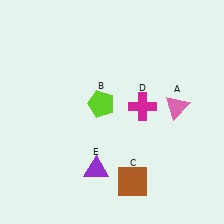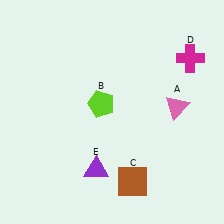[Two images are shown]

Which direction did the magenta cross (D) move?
The magenta cross (D) moved up.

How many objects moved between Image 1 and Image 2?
1 object moved between the two images.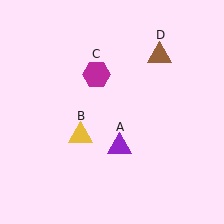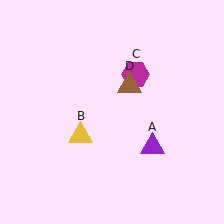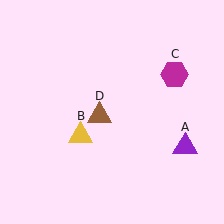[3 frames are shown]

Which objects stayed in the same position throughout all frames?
Yellow triangle (object B) remained stationary.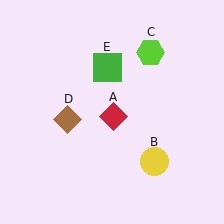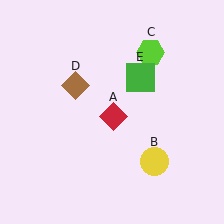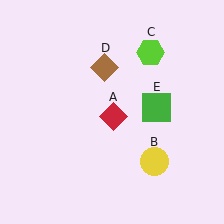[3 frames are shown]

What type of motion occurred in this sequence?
The brown diamond (object D), green square (object E) rotated clockwise around the center of the scene.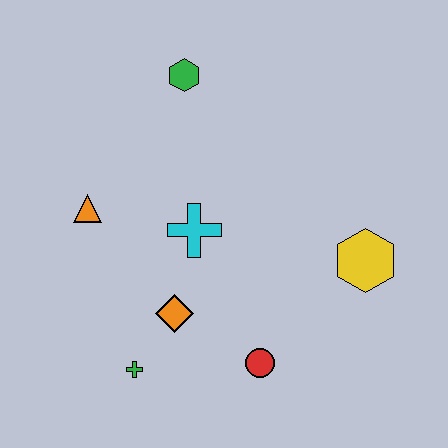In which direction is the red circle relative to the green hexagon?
The red circle is below the green hexagon.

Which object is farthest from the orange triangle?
The yellow hexagon is farthest from the orange triangle.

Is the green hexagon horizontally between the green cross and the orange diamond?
No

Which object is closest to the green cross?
The orange diamond is closest to the green cross.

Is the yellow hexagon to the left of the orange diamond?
No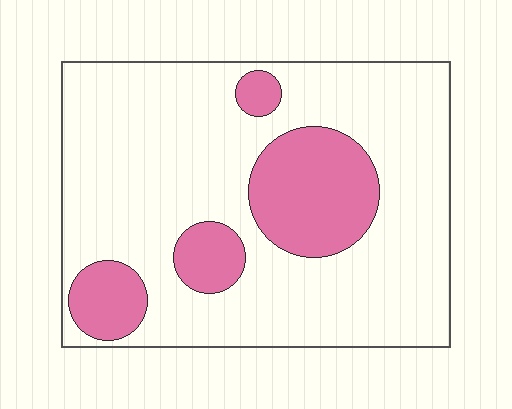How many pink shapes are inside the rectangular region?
4.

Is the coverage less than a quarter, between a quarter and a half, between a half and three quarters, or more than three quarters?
Less than a quarter.